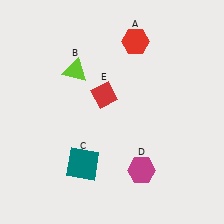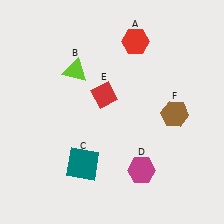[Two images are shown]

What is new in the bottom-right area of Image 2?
A brown hexagon (F) was added in the bottom-right area of Image 2.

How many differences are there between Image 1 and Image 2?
There is 1 difference between the two images.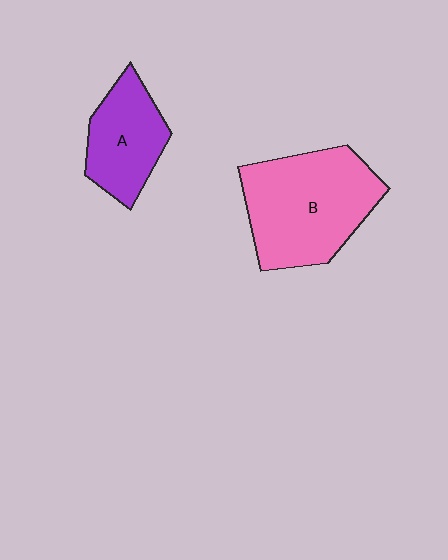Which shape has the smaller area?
Shape A (purple).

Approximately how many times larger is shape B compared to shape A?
Approximately 1.7 times.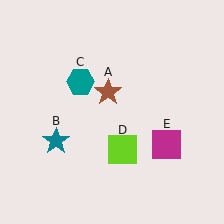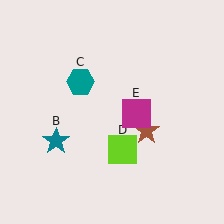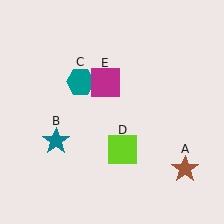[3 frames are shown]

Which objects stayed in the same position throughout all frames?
Teal star (object B) and teal hexagon (object C) and lime square (object D) remained stationary.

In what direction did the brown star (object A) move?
The brown star (object A) moved down and to the right.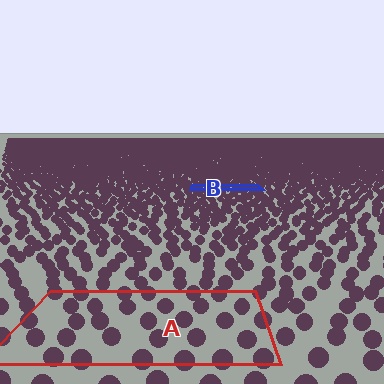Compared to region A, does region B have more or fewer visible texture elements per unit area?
Region B has more texture elements per unit area — they are packed more densely because it is farther away.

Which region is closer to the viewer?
Region A is closer. The texture elements there are larger and more spread out.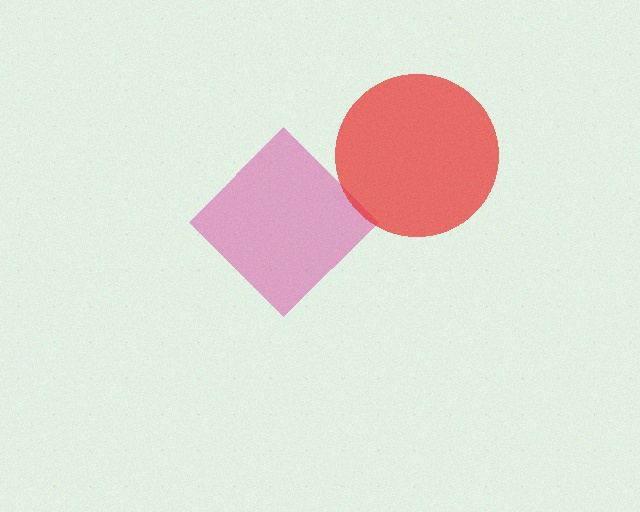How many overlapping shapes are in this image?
There are 2 overlapping shapes in the image.